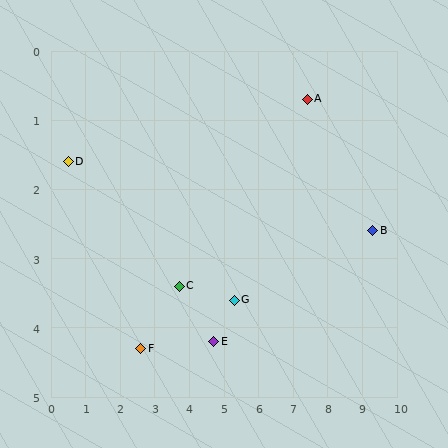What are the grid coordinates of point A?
Point A is at approximately (7.4, 0.7).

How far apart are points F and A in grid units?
Points F and A are about 6.0 grid units apart.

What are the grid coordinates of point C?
Point C is at approximately (3.7, 3.4).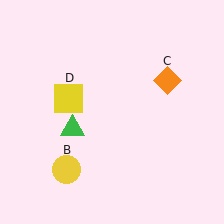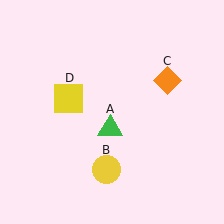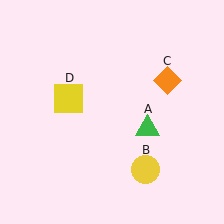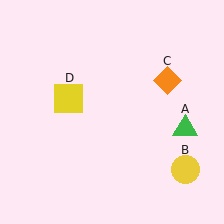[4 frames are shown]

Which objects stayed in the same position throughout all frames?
Orange diamond (object C) and yellow square (object D) remained stationary.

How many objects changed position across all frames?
2 objects changed position: green triangle (object A), yellow circle (object B).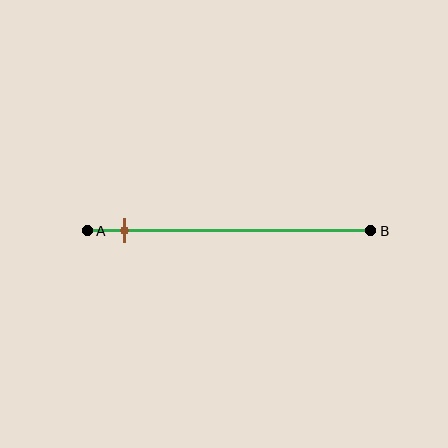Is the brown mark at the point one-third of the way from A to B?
No, the mark is at about 15% from A, not at the 33% one-third point.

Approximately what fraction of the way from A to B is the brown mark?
The brown mark is approximately 15% of the way from A to B.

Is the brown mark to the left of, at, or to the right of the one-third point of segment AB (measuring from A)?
The brown mark is to the left of the one-third point of segment AB.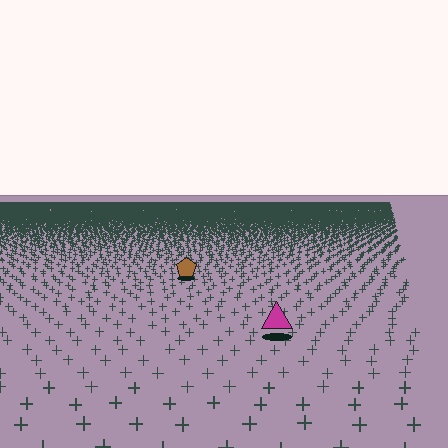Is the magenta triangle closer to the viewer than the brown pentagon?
Yes. The magenta triangle is closer — you can tell from the texture gradient: the ground texture is coarser near it.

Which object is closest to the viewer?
The magenta triangle is closest. The texture marks near it are larger and more spread out.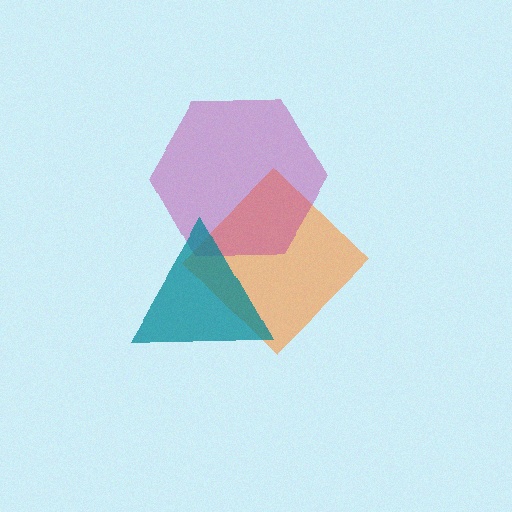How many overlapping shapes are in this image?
There are 3 overlapping shapes in the image.